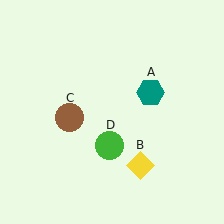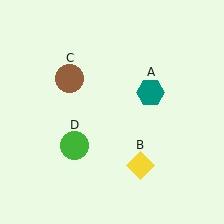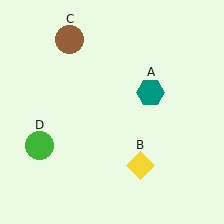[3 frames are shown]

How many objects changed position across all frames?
2 objects changed position: brown circle (object C), green circle (object D).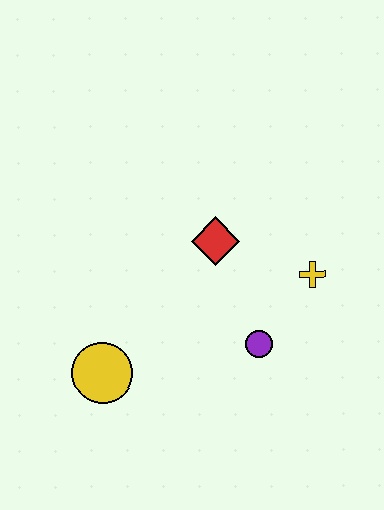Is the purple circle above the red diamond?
No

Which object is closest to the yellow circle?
The purple circle is closest to the yellow circle.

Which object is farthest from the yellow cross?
The yellow circle is farthest from the yellow cross.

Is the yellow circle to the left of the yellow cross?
Yes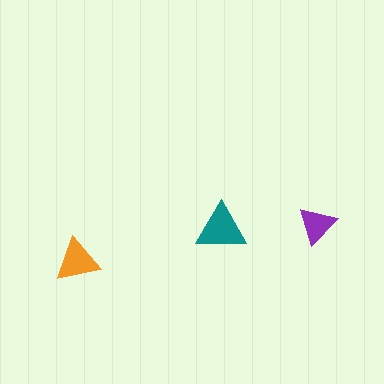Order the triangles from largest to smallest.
the teal one, the orange one, the purple one.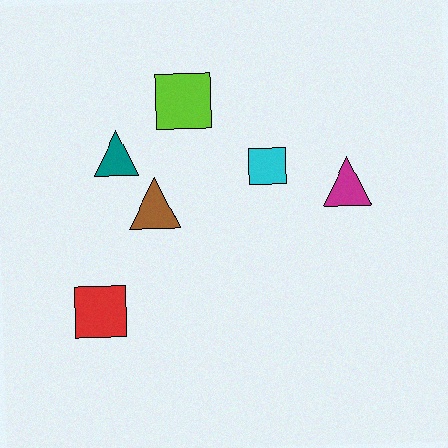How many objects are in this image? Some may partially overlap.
There are 6 objects.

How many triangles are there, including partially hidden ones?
There are 3 triangles.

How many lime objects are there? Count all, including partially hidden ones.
There is 1 lime object.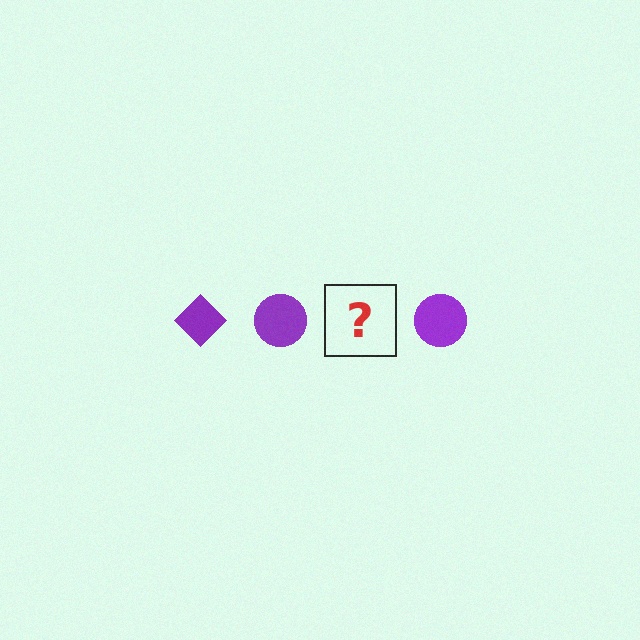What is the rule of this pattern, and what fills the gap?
The rule is that the pattern cycles through diamond, circle shapes in purple. The gap should be filled with a purple diamond.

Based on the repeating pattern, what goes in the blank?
The blank should be a purple diamond.